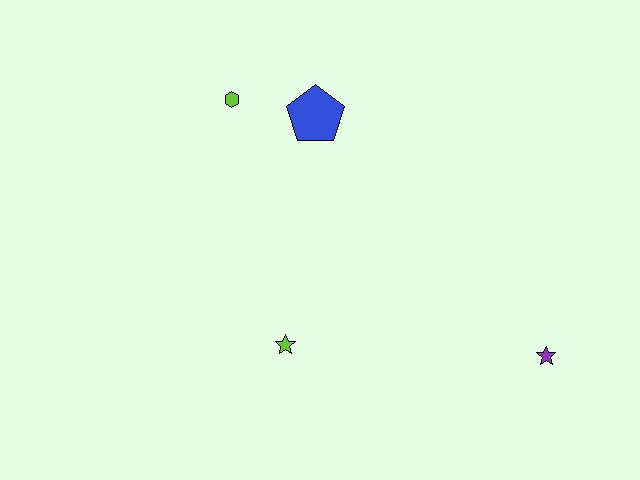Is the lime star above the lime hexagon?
No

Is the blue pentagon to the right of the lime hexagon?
Yes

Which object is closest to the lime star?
The blue pentagon is closest to the lime star.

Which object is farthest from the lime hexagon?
The purple star is farthest from the lime hexagon.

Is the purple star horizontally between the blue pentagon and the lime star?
No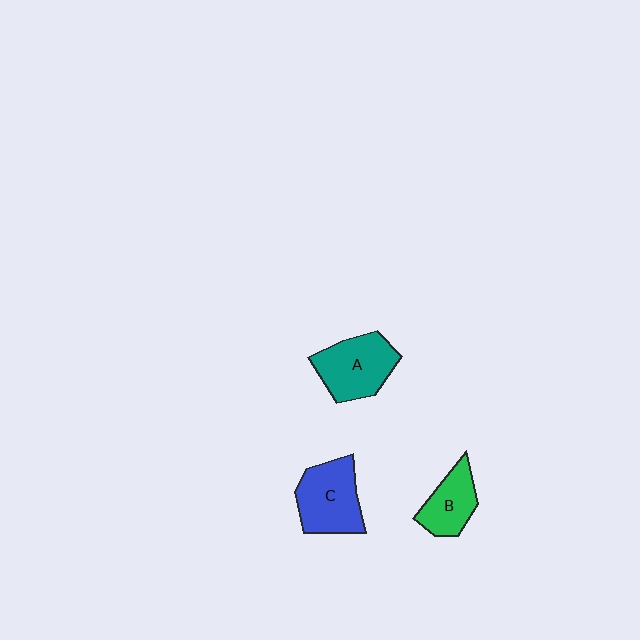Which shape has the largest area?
Shape A (teal).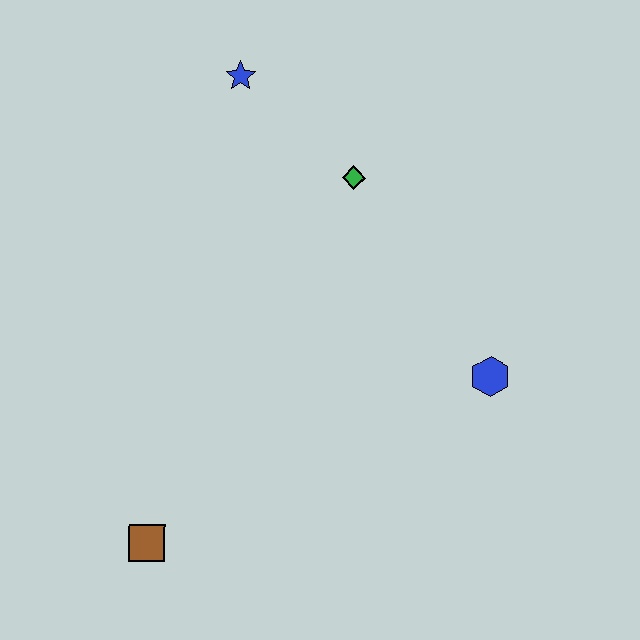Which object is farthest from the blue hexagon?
The blue star is farthest from the blue hexagon.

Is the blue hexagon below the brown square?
No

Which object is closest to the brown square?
The blue hexagon is closest to the brown square.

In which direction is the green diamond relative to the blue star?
The green diamond is to the right of the blue star.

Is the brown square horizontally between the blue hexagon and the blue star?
No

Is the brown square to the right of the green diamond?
No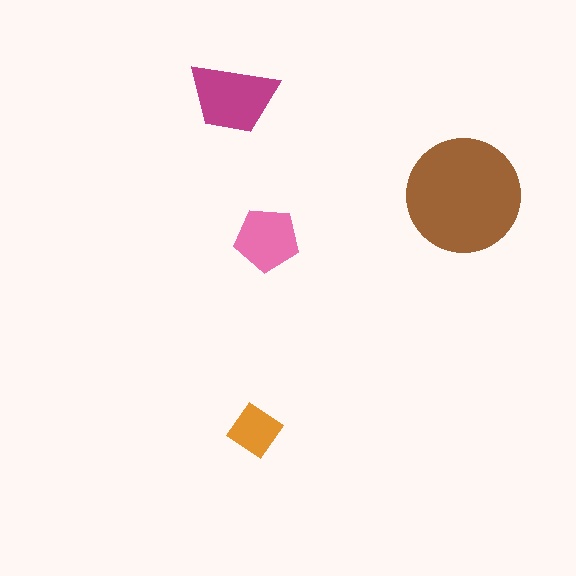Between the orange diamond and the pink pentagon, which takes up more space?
The pink pentagon.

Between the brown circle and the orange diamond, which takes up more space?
The brown circle.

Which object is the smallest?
The orange diamond.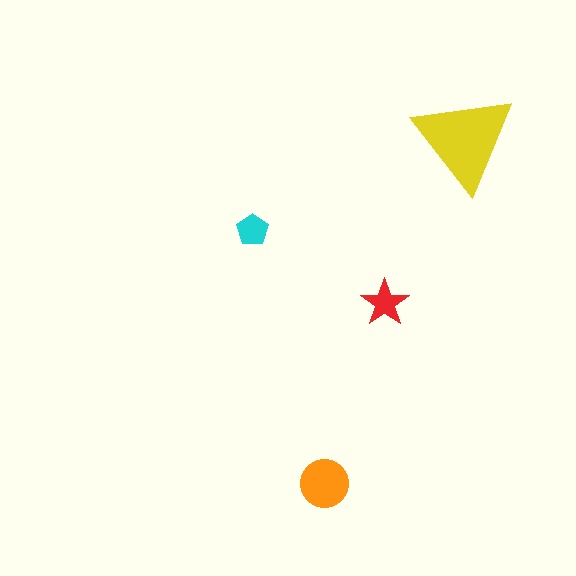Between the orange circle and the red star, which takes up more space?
The orange circle.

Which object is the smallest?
The cyan pentagon.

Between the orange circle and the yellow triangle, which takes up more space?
The yellow triangle.